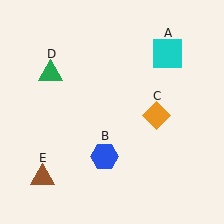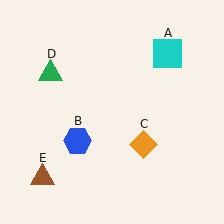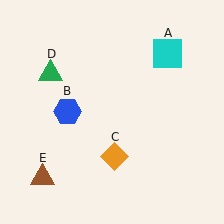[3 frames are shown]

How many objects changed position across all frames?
2 objects changed position: blue hexagon (object B), orange diamond (object C).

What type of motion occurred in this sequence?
The blue hexagon (object B), orange diamond (object C) rotated clockwise around the center of the scene.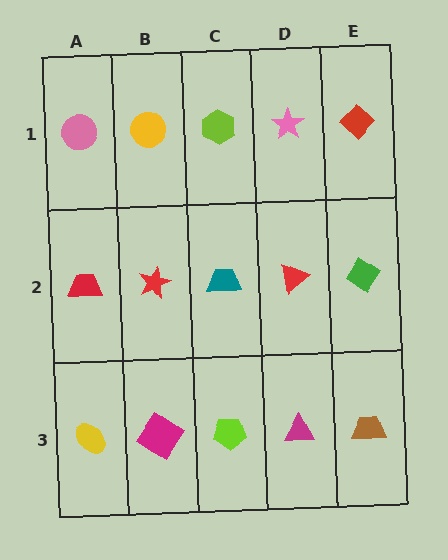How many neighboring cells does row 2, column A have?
3.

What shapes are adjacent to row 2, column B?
A yellow circle (row 1, column B), a magenta diamond (row 3, column B), a red trapezoid (row 2, column A), a teal trapezoid (row 2, column C).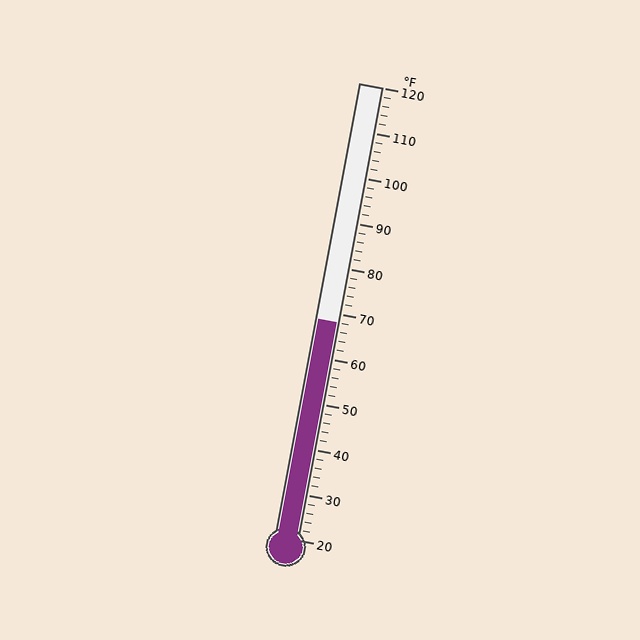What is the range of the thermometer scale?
The thermometer scale ranges from 20°F to 120°F.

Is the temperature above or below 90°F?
The temperature is below 90°F.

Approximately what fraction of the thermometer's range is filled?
The thermometer is filled to approximately 50% of its range.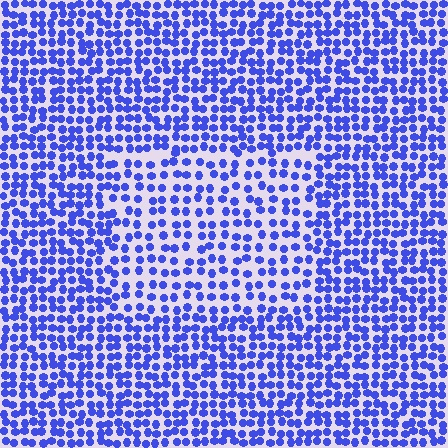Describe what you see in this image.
The image contains small blue elements arranged at two different densities. A rectangle-shaped region is visible where the elements are less densely packed than the surrounding area.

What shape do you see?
I see a rectangle.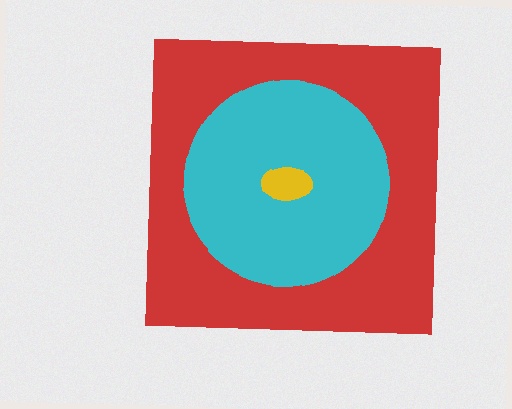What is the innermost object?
The yellow ellipse.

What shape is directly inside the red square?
The cyan circle.